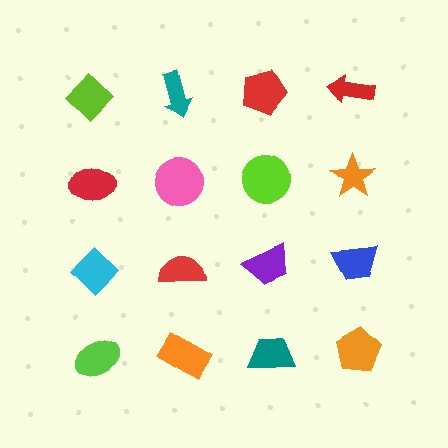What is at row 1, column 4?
A red arrow.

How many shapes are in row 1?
4 shapes.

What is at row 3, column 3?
A purple trapezoid.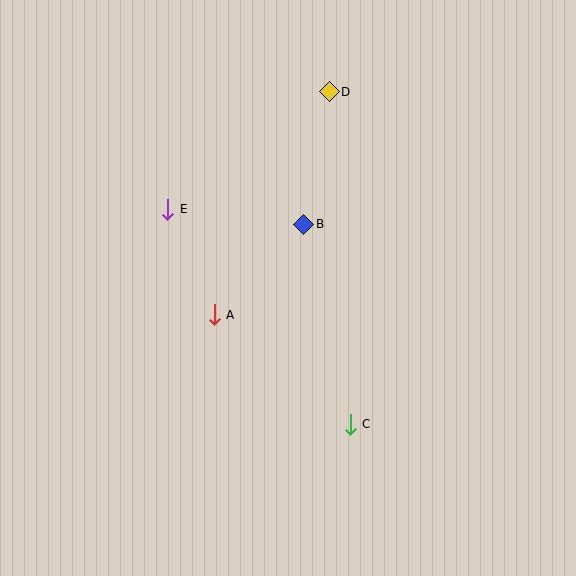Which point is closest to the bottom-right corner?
Point C is closest to the bottom-right corner.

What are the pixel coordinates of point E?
Point E is at (168, 209).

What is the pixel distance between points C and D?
The distance between C and D is 333 pixels.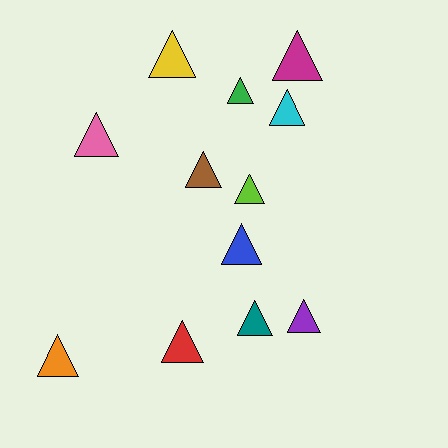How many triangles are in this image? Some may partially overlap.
There are 12 triangles.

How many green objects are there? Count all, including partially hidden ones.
There is 1 green object.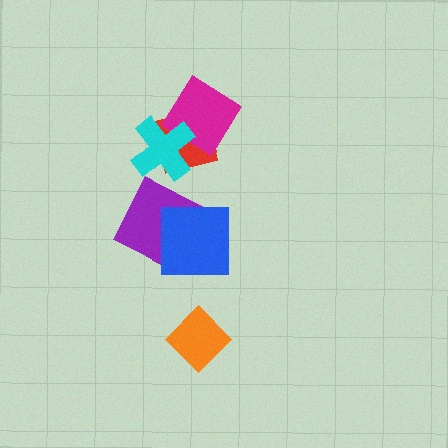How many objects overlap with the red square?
2 objects overlap with the red square.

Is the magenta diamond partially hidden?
Yes, it is partially covered by another shape.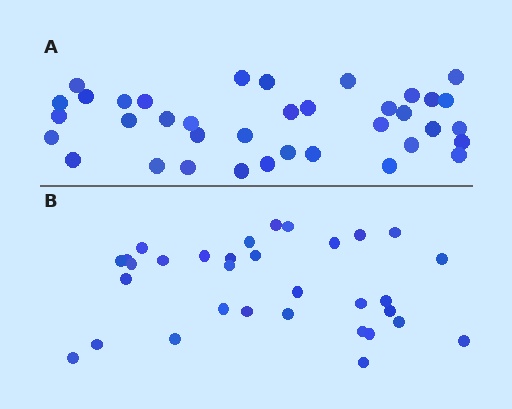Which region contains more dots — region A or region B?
Region A (the top region) has more dots.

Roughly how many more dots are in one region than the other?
Region A has about 5 more dots than region B.